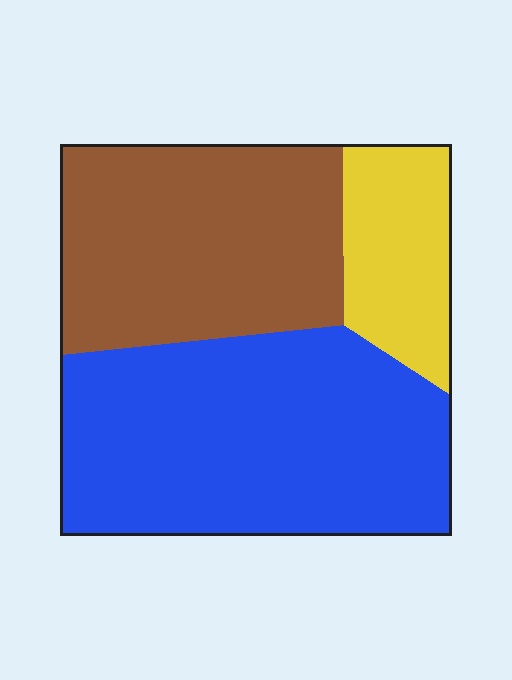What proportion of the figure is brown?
Brown covers about 35% of the figure.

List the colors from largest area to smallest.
From largest to smallest: blue, brown, yellow.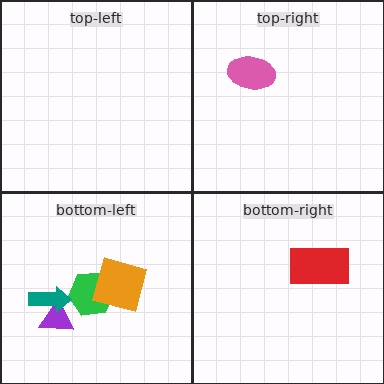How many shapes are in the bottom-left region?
4.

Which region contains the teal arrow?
The bottom-left region.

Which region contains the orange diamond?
The bottom-left region.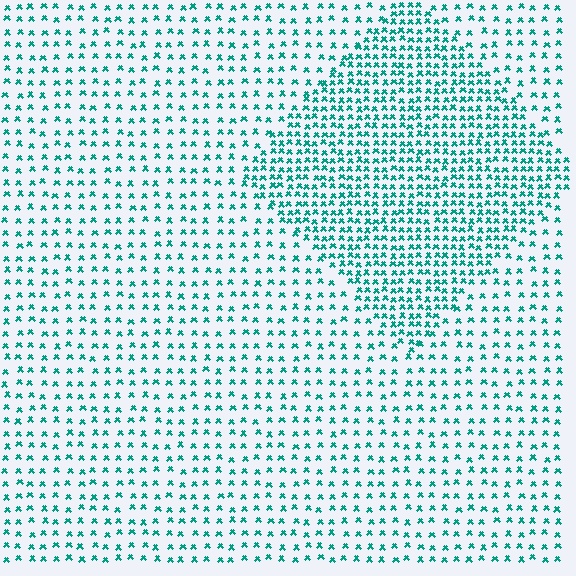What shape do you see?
I see a diamond.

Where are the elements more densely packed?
The elements are more densely packed inside the diamond boundary.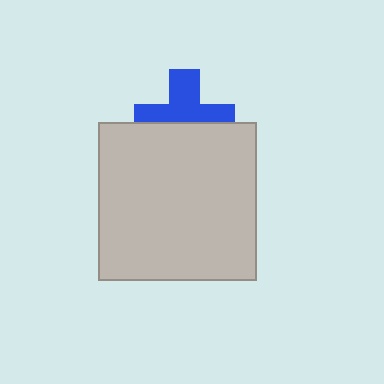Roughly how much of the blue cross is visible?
About half of it is visible (roughly 54%).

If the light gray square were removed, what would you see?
You would see the complete blue cross.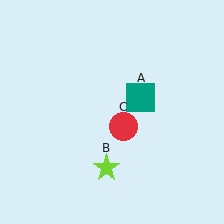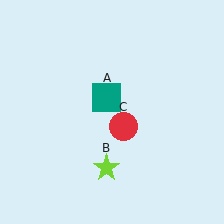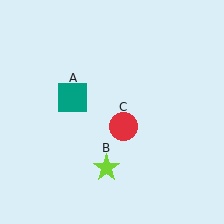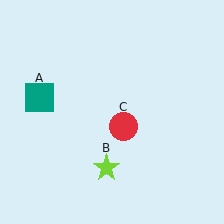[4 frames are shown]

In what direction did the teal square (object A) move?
The teal square (object A) moved left.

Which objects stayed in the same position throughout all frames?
Lime star (object B) and red circle (object C) remained stationary.